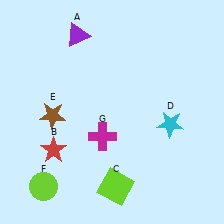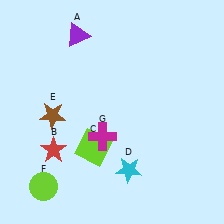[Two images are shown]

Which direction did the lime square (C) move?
The lime square (C) moved up.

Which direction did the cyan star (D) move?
The cyan star (D) moved down.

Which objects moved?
The objects that moved are: the lime square (C), the cyan star (D).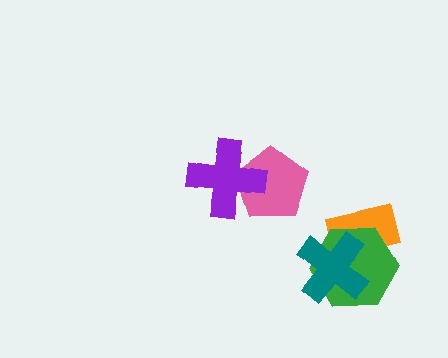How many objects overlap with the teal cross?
2 objects overlap with the teal cross.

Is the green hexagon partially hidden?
Yes, it is partially covered by another shape.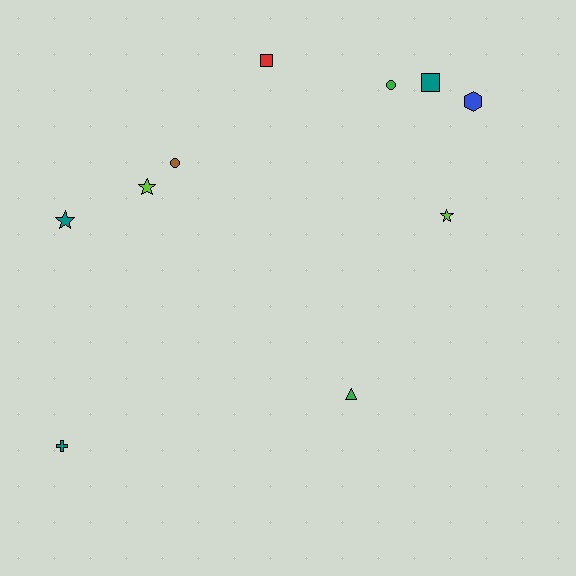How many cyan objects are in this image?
There are no cyan objects.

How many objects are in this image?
There are 10 objects.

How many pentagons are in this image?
There are no pentagons.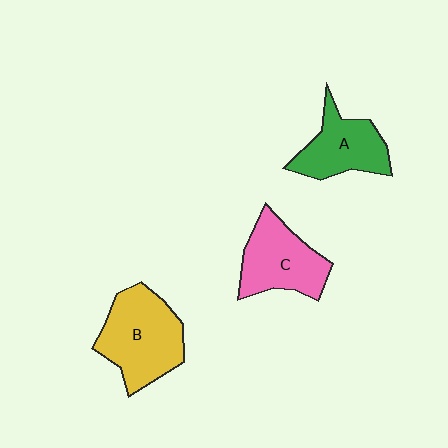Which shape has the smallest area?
Shape A (green).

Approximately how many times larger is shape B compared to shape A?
Approximately 1.4 times.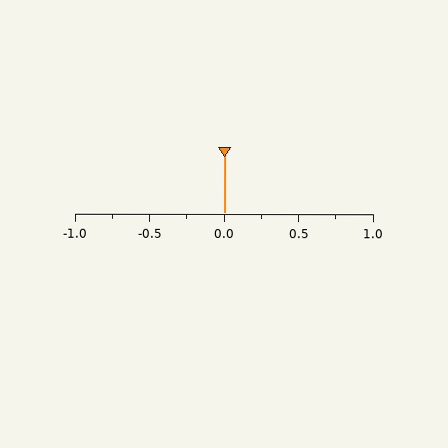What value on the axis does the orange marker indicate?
The marker indicates approximately 0.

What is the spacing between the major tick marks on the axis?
The major ticks are spaced 0.5 apart.